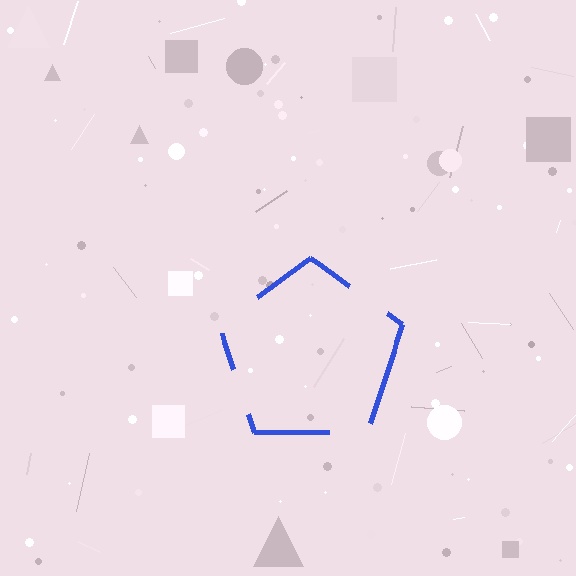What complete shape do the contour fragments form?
The contour fragments form a pentagon.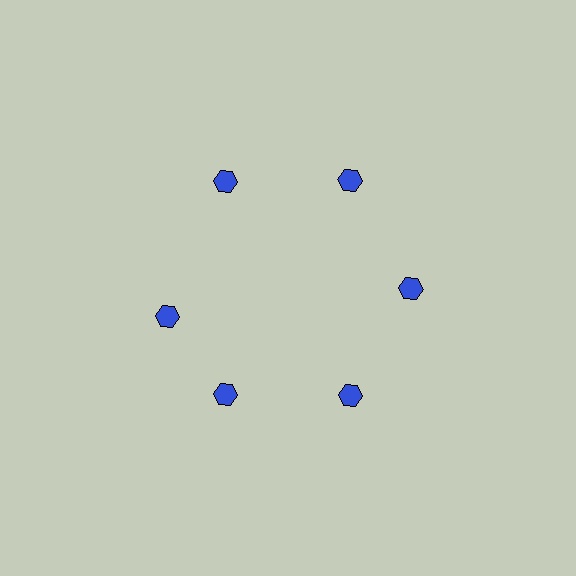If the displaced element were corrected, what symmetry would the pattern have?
It would have 6-fold rotational symmetry — the pattern would map onto itself every 60 degrees.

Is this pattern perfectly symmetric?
No. The 6 blue hexagons are arranged in a ring, but one element near the 9 o'clock position is rotated out of alignment along the ring, breaking the 6-fold rotational symmetry.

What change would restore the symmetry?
The symmetry would be restored by rotating it back into even spacing with its neighbors so that all 6 hexagons sit at equal angles and equal distance from the center.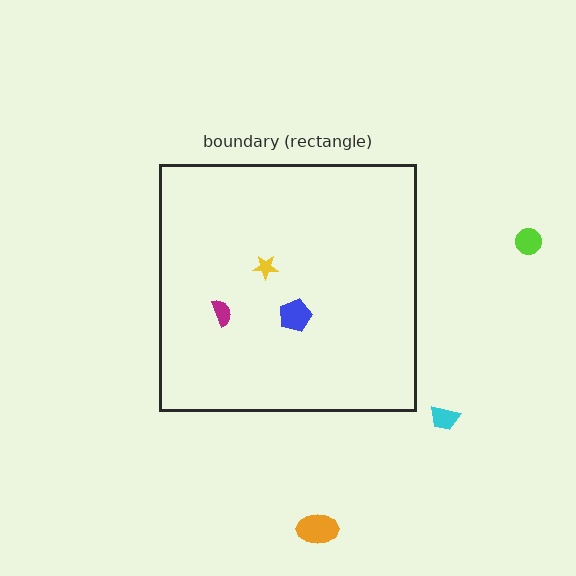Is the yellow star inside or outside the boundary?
Inside.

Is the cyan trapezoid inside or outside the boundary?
Outside.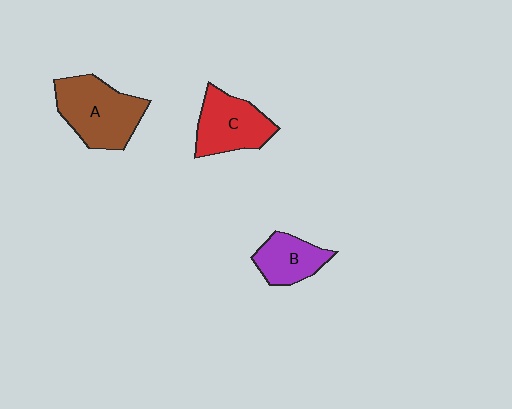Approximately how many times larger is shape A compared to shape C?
Approximately 1.3 times.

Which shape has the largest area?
Shape A (brown).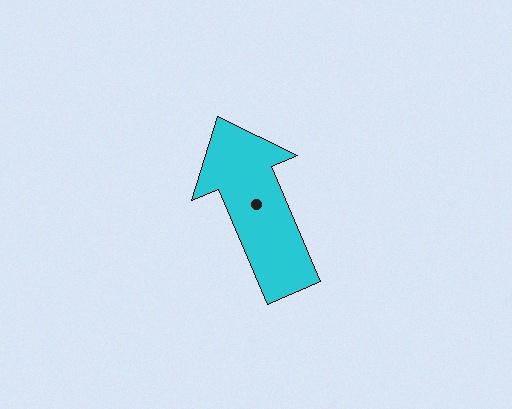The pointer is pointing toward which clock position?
Roughly 11 o'clock.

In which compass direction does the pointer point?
Northwest.